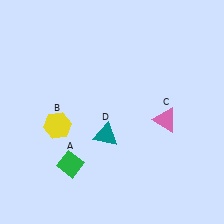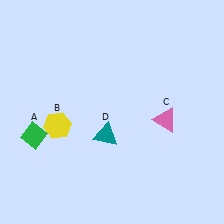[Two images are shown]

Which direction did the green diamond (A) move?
The green diamond (A) moved left.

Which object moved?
The green diamond (A) moved left.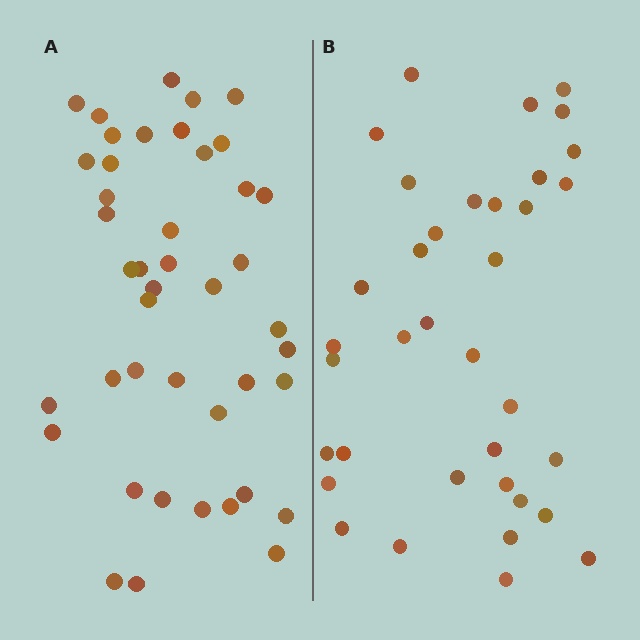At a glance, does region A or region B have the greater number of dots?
Region A (the left region) has more dots.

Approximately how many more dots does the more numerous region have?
Region A has roughly 8 or so more dots than region B.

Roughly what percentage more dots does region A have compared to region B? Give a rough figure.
About 20% more.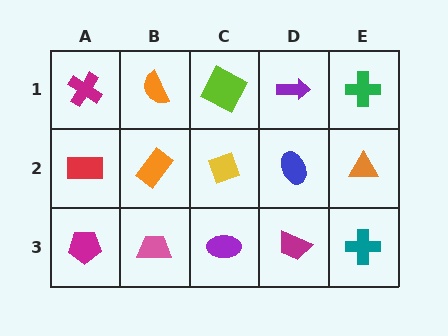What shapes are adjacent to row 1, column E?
An orange triangle (row 2, column E), a purple arrow (row 1, column D).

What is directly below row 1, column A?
A red rectangle.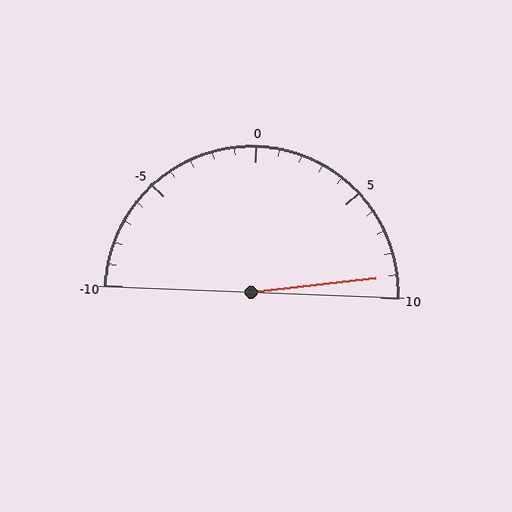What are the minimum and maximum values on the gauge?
The gauge ranges from -10 to 10.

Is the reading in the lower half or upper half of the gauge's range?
The reading is in the upper half of the range (-10 to 10).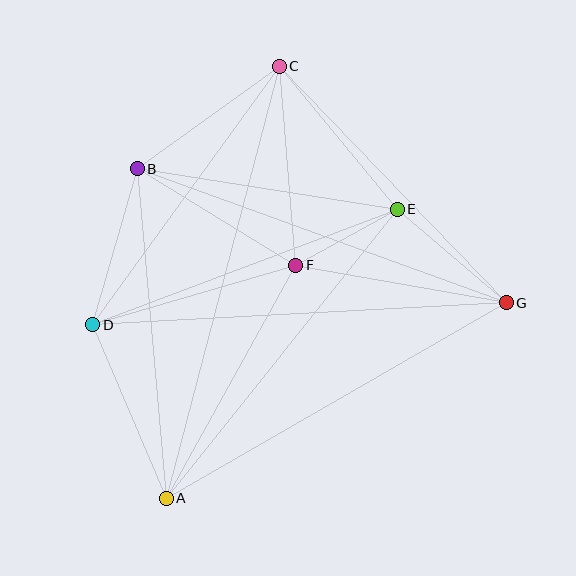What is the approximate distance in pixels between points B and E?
The distance between B and E is approximately 263 pixels.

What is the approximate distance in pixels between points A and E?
The distance between A and E is approximately 370 pixels.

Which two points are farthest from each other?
Points A and C are farthest from each other.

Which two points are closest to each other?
Points E and F are closest to each other.